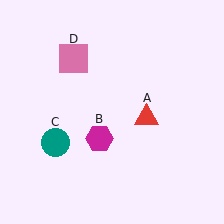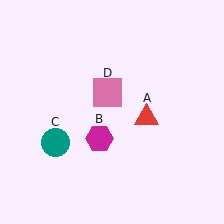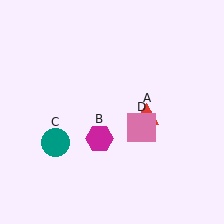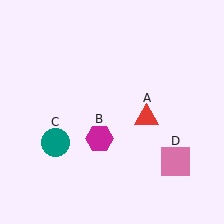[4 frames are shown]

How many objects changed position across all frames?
1 object changed position: pink square (object D).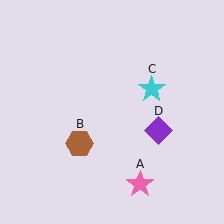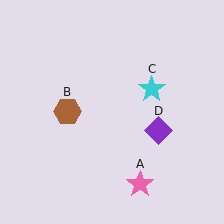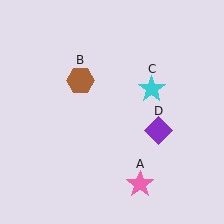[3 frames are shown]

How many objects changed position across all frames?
1 object changed position: brown hexagon (object B).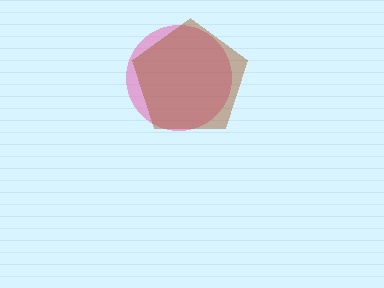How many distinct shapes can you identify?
There are 2 distinct shapes: a pink circle, a brown pentagon.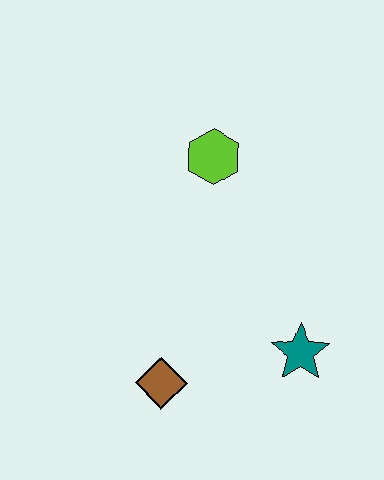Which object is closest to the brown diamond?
The teal star is closest to the brown diamond.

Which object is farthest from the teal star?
The lime hexagon is farthest from the teal star.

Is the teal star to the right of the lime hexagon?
Yes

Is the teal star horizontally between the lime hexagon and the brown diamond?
No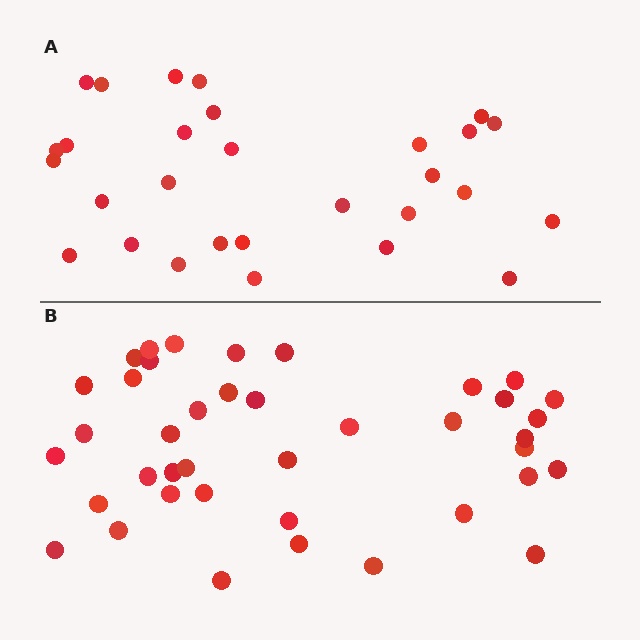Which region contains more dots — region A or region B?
Region B (the bottom region) has more dots.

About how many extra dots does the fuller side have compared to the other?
Region B has roughly 12 or so more dots than region A.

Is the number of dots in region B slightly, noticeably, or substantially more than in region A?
Region B has noticeably more, but not dramatically so. The ratio is roughly 1.4 to 1.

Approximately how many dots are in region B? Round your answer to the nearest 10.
About 40 dots.